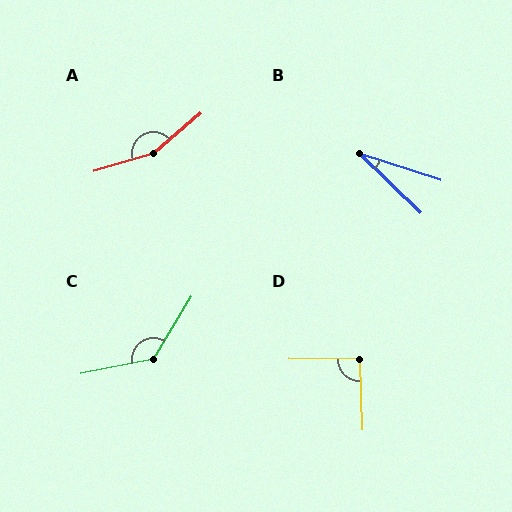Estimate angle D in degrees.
Approximately 92 degrees.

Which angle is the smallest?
B, at approximately 26 degrees.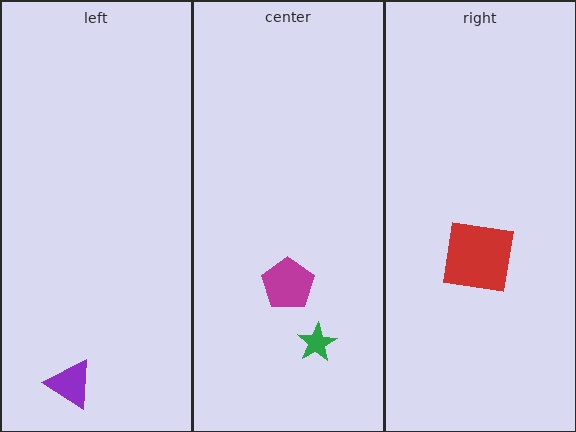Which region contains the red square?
The right region.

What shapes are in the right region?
The red square.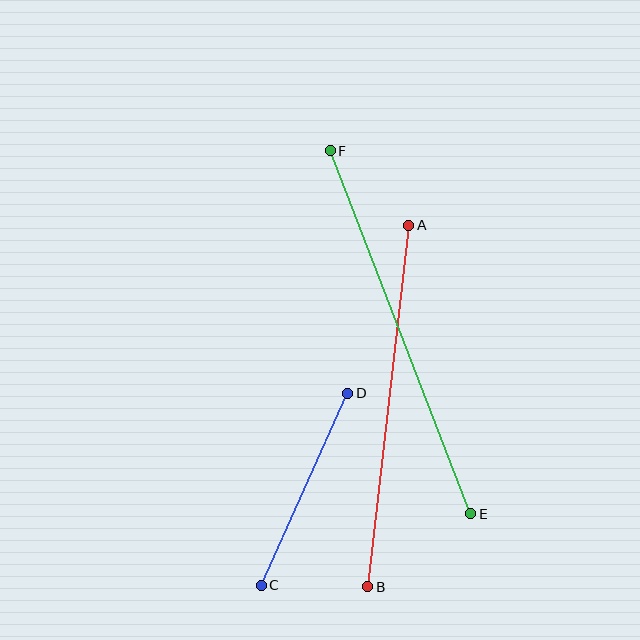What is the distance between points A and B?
The distance is approximately 364 pixels.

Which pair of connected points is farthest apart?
Points E and F are farthest apart.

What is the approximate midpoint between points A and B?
The midpoint is at approximately (388, 406) pixels.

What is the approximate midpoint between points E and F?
The midpoint is at approximately (401, 332) pixels.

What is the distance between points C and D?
The distance is approximately 211 pixels.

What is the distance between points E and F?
The distance is approximately 389 pixels.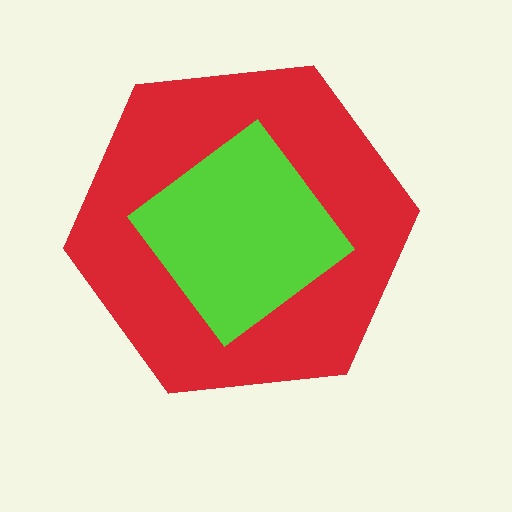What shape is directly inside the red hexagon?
The lime diamond.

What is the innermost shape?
The lime diamond.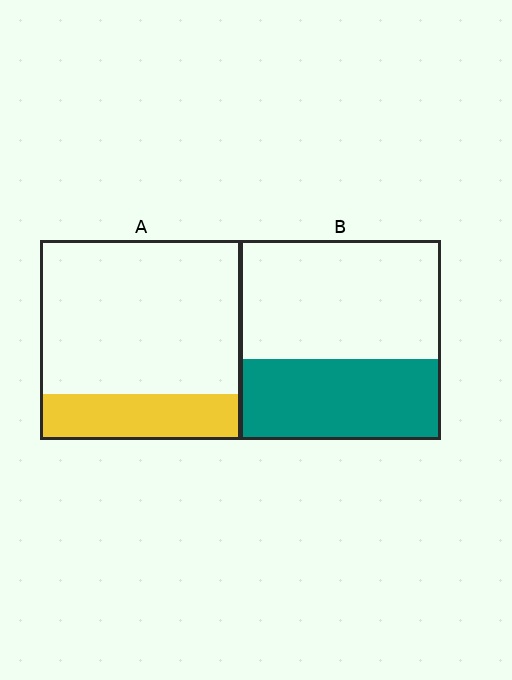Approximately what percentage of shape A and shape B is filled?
A is approximately 25% and B is approximately 40%.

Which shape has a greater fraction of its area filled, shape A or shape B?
Shape B.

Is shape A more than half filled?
No.